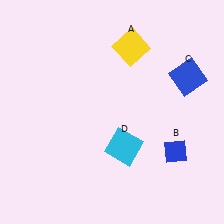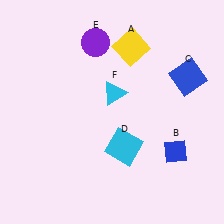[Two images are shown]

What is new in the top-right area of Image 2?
A cyan triangle (F) was added in the top-right area of Image 2.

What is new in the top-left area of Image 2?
A purple circle (E) was added in the top-left area of Image 2.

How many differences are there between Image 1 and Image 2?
There are 2 differences between the two images.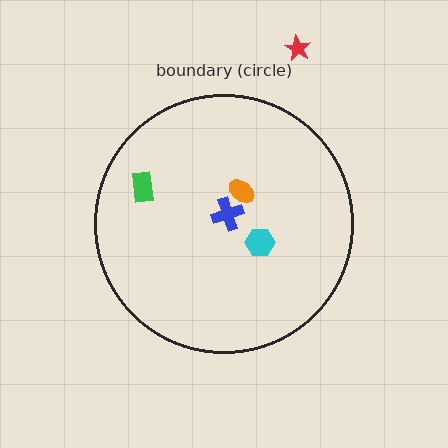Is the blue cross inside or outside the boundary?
Inside.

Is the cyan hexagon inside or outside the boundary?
Inside.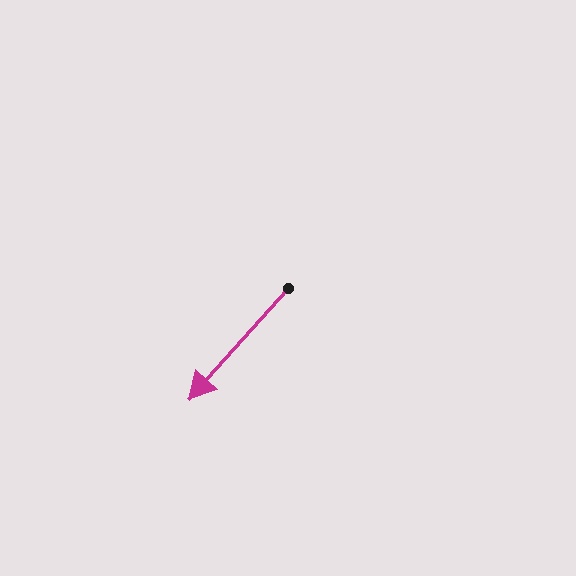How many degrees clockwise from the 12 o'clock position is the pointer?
Approximately 222 degrees.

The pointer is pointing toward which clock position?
Roughly 7 o'clock.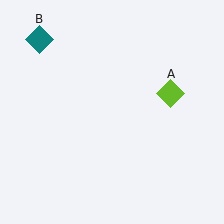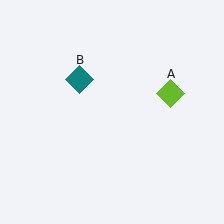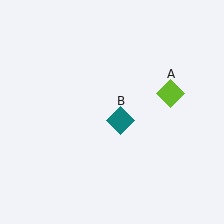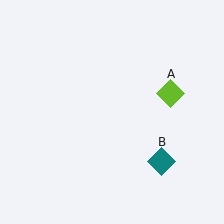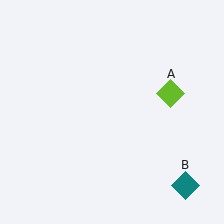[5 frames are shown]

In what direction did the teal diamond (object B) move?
The teal diamond (object B) moved down and to the right.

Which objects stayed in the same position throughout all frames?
Lime diamond (object A) remained stationary.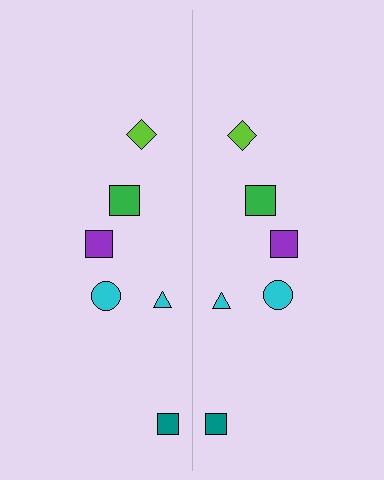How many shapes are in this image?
There are 12 shapes in this image.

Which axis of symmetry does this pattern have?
The pattern has a vertical axis of symmetry running through the center of the image.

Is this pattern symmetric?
Yes, this pattern has bilateral (reflection) symmetry.